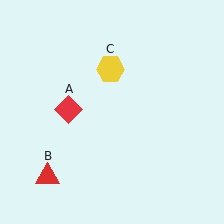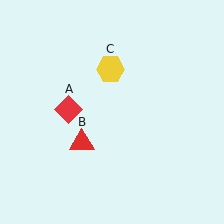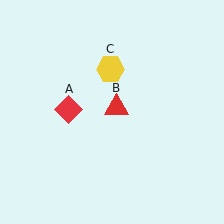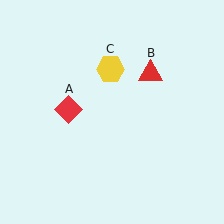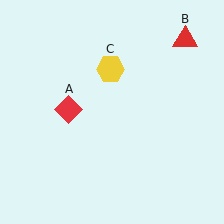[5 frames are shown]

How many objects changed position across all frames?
1 object changed position: red triangle (object B).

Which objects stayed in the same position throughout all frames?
Red diamond (object A) and yellow hexagon (object C) remained stationary.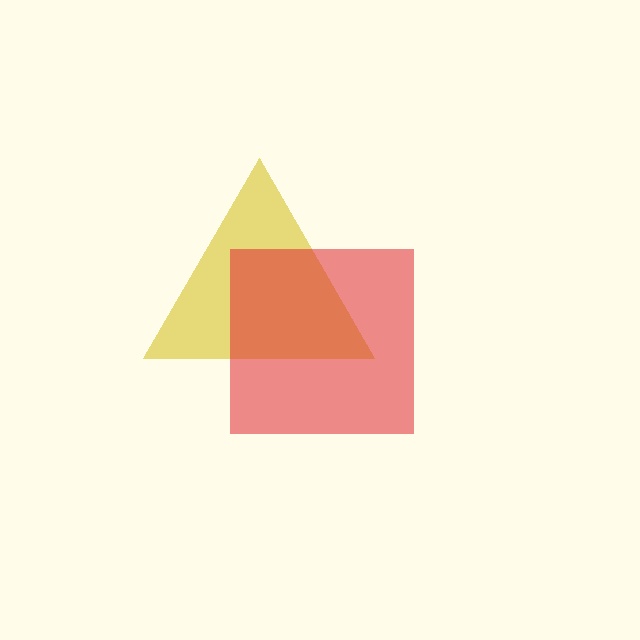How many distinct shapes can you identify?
There are 2 distinct shapes: a yellow triangle, a red square.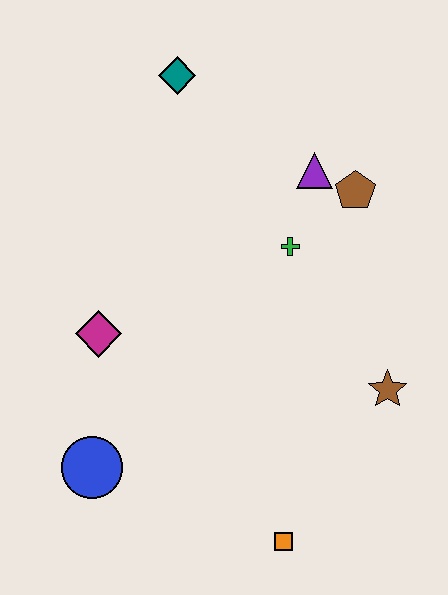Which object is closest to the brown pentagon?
The purple triangle is closest to the brown pentagon.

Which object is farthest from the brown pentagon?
The blue circle is farthest from the brown pentagon.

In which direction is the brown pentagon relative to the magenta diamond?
The brown pentagon is to the right of the magenta diamond.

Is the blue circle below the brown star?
Yes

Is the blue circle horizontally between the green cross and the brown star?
No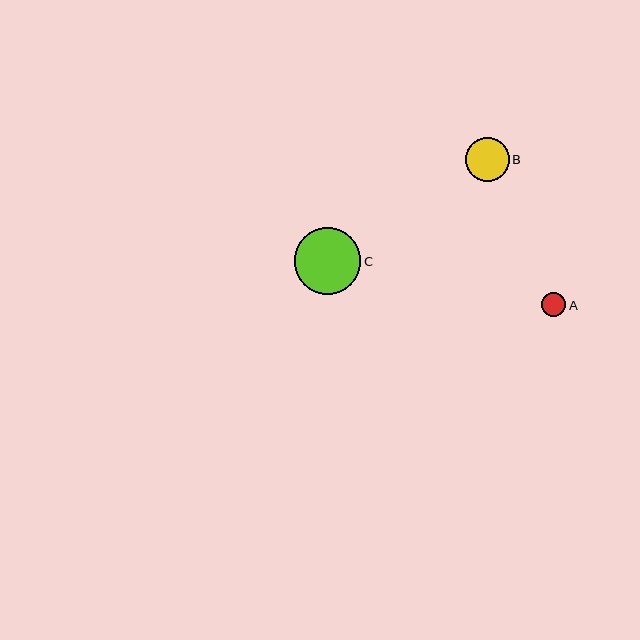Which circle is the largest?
Circle C is the largest with a size of approximately 66 pixels.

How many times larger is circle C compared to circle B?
Circle C is approximately 1.5 times the size of circle B.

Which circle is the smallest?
Circle A is the smallest with a size of approximately 25 pixels.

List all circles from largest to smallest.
From largest to smallest: C, B, A.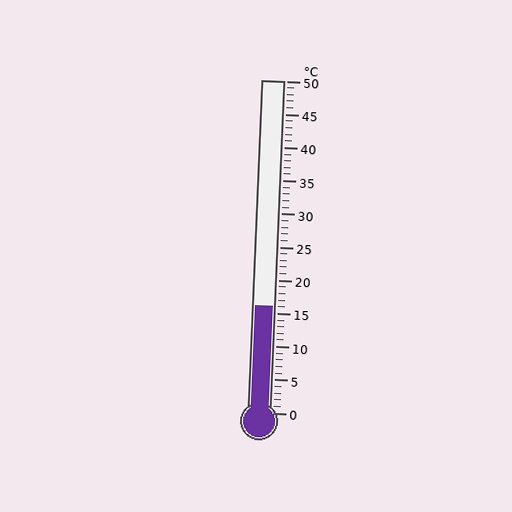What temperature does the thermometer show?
The thermometer shows approximately 16°C.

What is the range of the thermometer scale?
The thermometer scale ranges from 0°C to 50°C.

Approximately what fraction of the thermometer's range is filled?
The thermometer is filled to approximately 30% of its range.